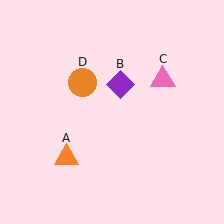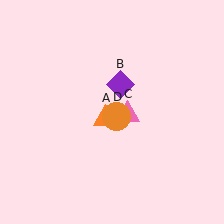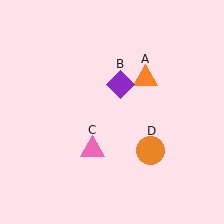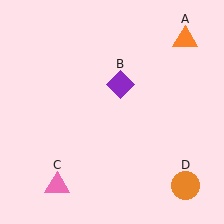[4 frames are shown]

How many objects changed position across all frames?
3 objects changed position: orange triangle (object A), pink triangle (object C), orange circle (object D).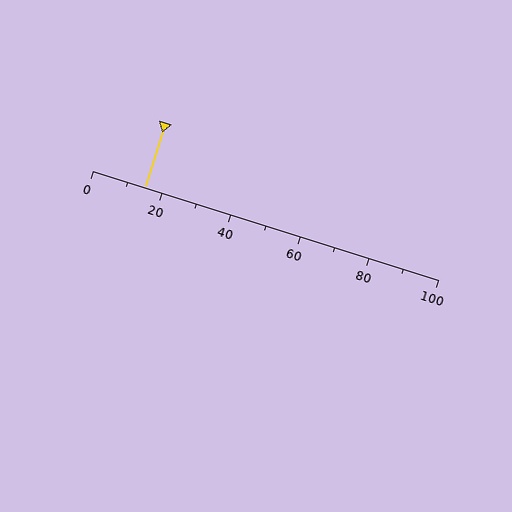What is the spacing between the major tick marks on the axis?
The major ticks are spaced 20 apart.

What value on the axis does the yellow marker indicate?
The marker indicates approximately 15.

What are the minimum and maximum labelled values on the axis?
The axis runs from 0 to 100.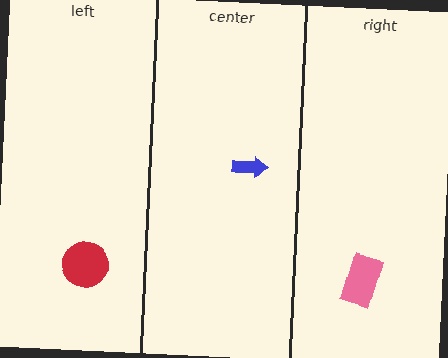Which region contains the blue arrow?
The center region.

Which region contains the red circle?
The left region.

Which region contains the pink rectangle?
The right region.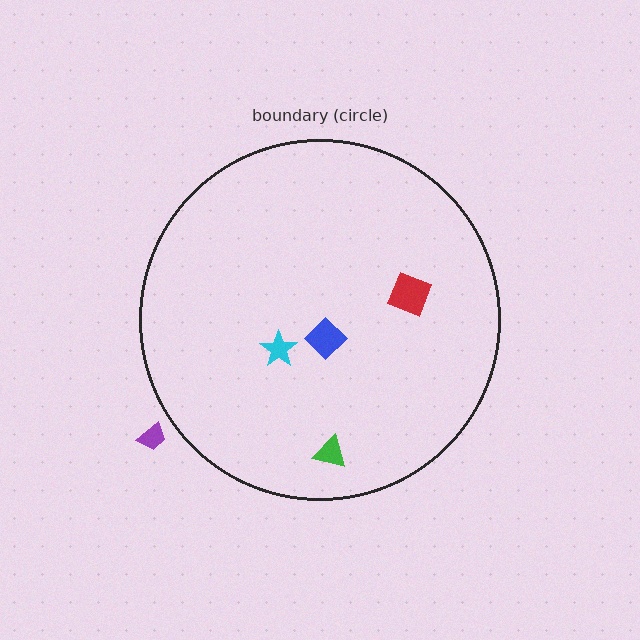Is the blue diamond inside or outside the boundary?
Inside.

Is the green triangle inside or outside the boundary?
Inside.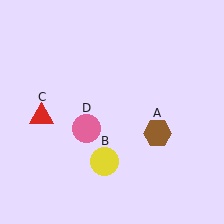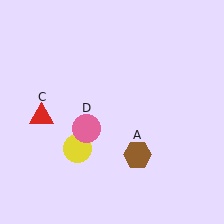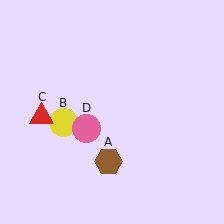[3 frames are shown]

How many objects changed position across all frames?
2 objects changed position: brown hexagon (object A), yellow circle (object B).